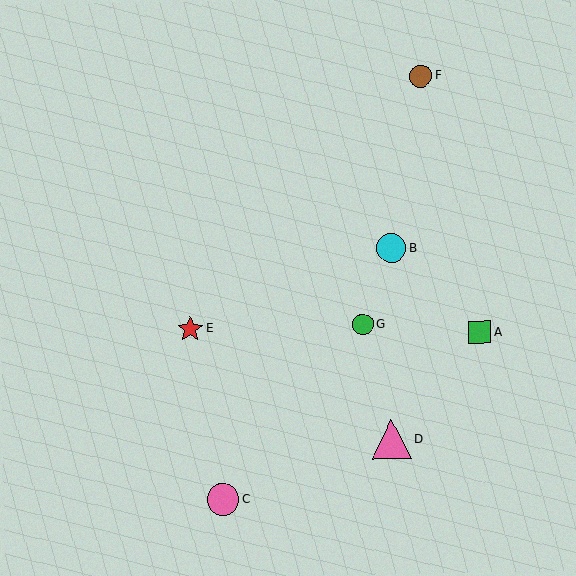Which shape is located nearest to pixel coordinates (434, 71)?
The brown circle (labeled F) at (421, 76) is nearest to that location.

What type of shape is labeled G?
Shape G is a green circle.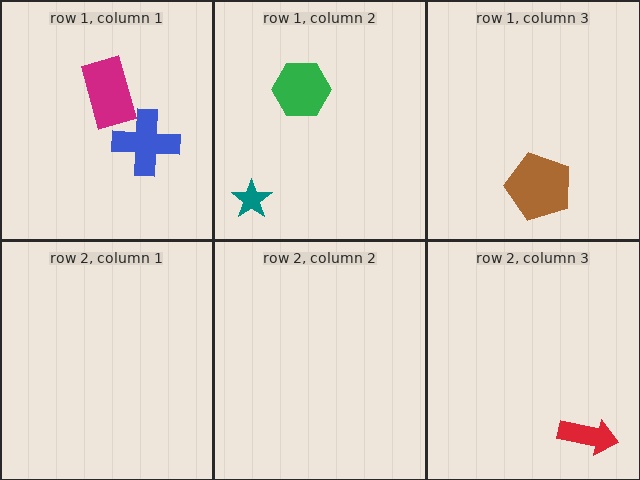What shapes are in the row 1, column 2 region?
The teal star, the green hexagon.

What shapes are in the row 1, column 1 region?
The magenta rectangle, the blue cross.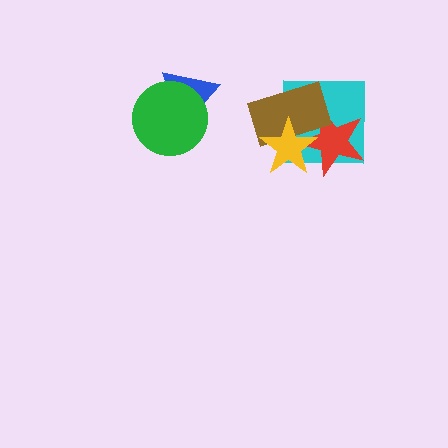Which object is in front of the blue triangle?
The green circle is in front of the blue triangle.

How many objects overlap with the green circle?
1 object overlaps with the green circle.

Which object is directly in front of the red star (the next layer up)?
The brown rectangle is directly in front of the red star.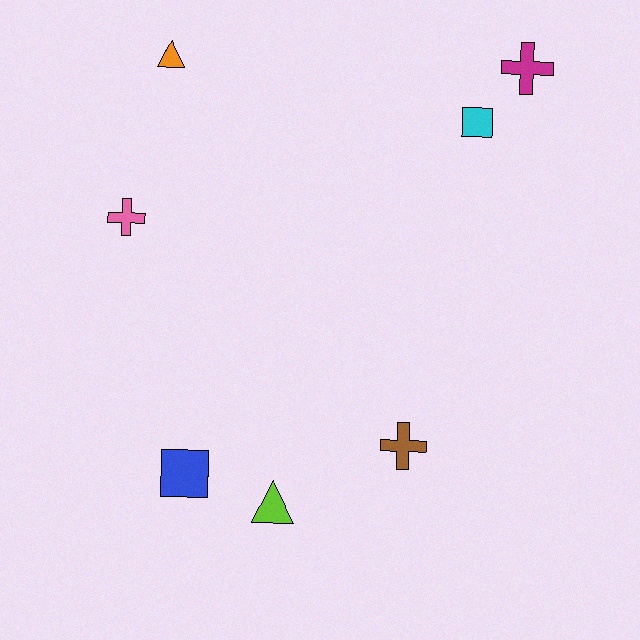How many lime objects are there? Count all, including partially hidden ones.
There is 1 lime object.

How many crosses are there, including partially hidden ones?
There are 3 crosses.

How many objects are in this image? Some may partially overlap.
There are 7 objects.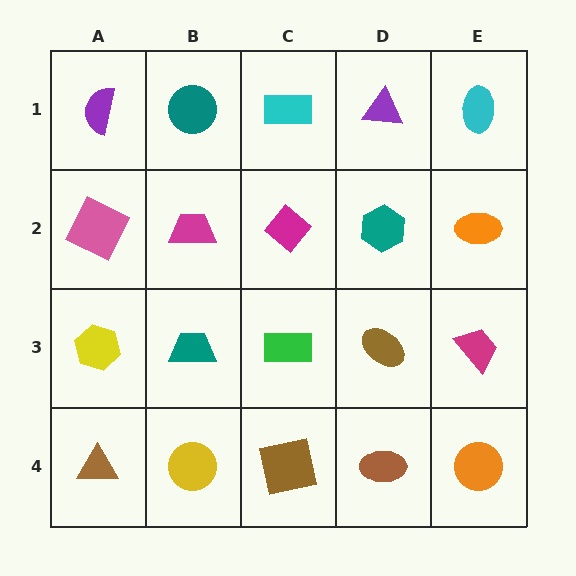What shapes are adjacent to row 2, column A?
A purple semicircle (row 1, column A), a yellow hexagon (row 3, column A), a magenta trapezoid (row 2, column B).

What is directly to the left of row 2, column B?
A pink square.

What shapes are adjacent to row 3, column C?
A magenta diamond (row 2, column C), a brown square (row 4, column C), a teal trapezoid (row 3, column B), a brown ellipse (row 3, column D).